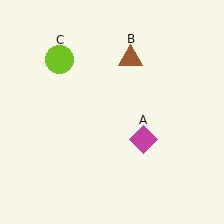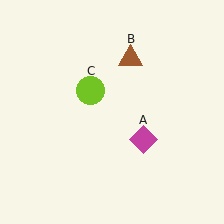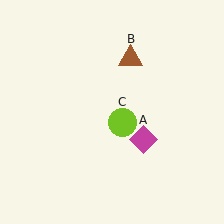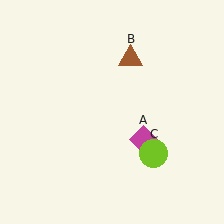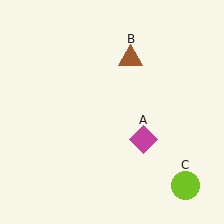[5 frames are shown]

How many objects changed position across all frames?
1 object changed position: lime circle (object C).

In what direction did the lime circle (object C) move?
The lime circle (object C) moved down and to the right.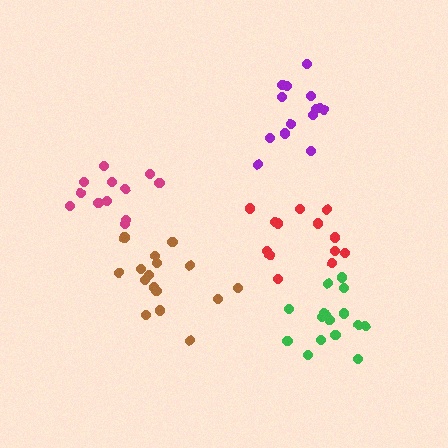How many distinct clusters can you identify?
There are 5 distinct clusters.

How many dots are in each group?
Group 1: 16 dots, Group 2: 13 dots, Group 3: 16 dots, Group 4: 14 dots, Group 5: 13 dots (72 total).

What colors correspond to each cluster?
The clusters are colored: brown, magenta, green, purple, red.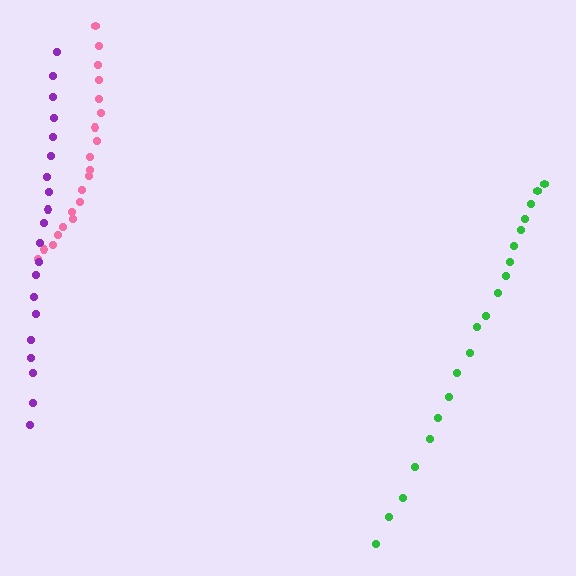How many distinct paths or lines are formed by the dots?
There are 3 distinct paths.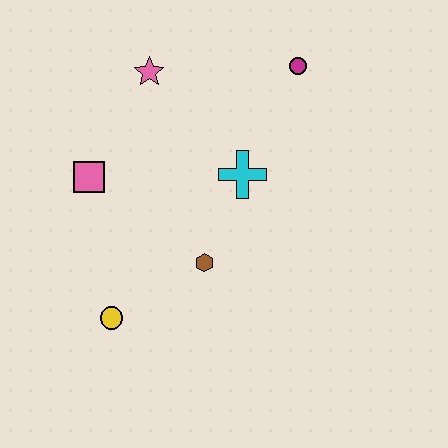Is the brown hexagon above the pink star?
No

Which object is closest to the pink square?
The pink star is closest to the pink square.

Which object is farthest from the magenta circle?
The yellow circle is farthest from the magenta circle.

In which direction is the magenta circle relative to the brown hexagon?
The magenta circle is above the brown hexagon.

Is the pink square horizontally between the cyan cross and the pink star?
No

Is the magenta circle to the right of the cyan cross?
Yes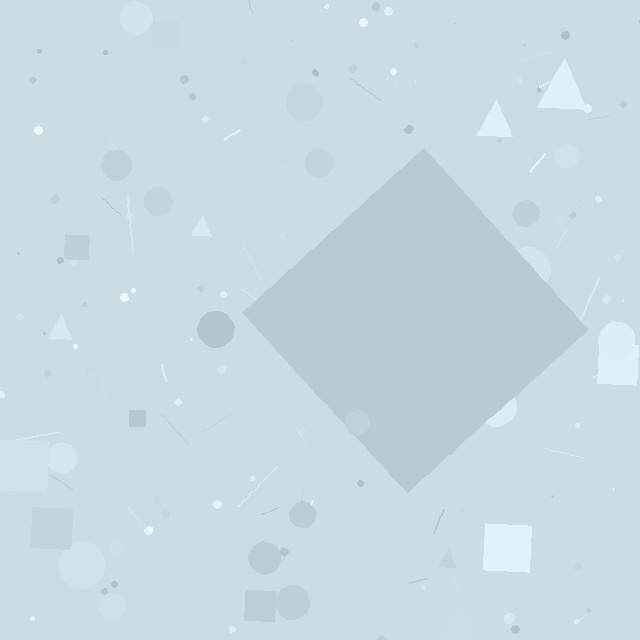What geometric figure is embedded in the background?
A diamond is embedded in the background.